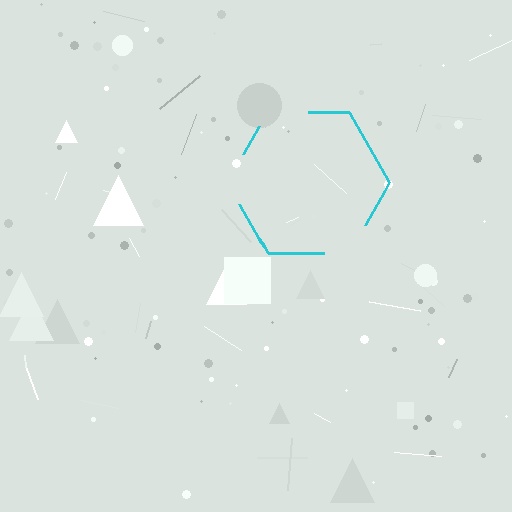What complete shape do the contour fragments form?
The contour fragments form a hexagon.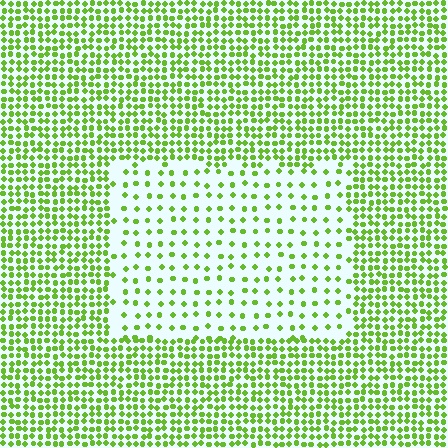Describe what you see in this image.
The image contains small lime elements arranged at two different densities. A rectangle-shaped region is visible where the elements are less densely packed than the surrounding area.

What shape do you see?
I see a rectangle.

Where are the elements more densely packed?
The elements are more densely packed outside the rectangle boundary.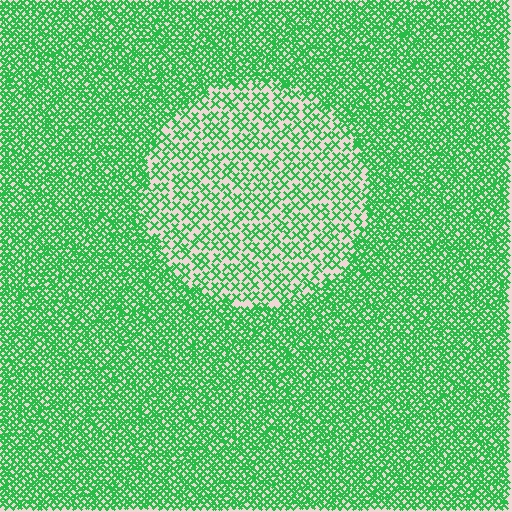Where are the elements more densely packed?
The elements are more densely packed outside the circle boundary.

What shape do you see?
I see a circle.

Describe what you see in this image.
The image contains small green elements arranged at two different densities. A circle-shaped region is visible where the elements are less densely packed than the surrounding area.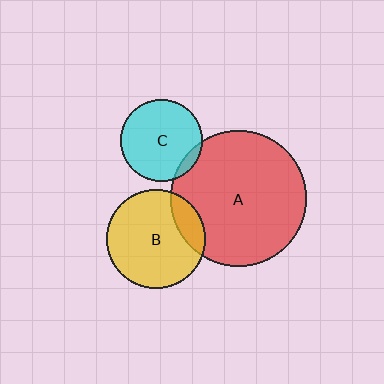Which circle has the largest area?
Circle A (red).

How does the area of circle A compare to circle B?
Approximately 1.9 times.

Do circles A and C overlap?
Yes.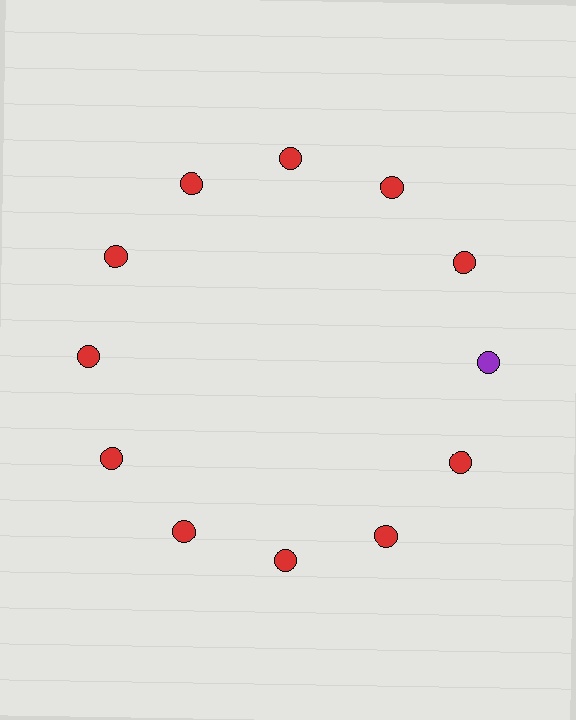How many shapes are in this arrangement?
There are 12 shapes arranged in a ring pattern.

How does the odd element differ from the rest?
It has a different color: purple instead of red.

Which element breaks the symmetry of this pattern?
The purple circle at roughly the 3 o'clock position breaks the symmetry. All other shapes are red circles.